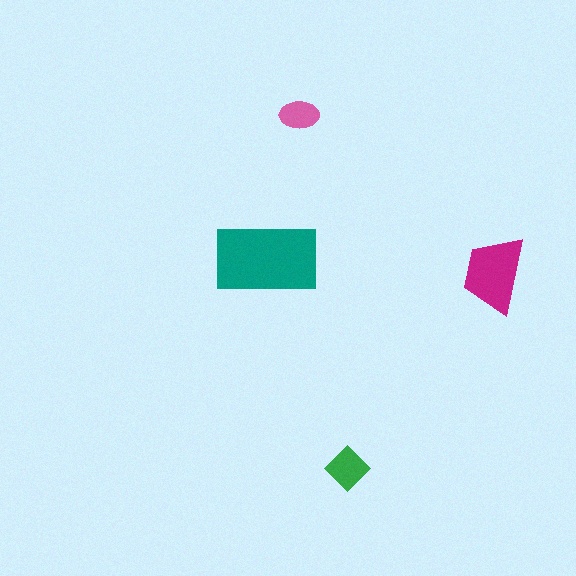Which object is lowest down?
The green diamond is bottommost.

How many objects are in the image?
There are 4 objects in the image.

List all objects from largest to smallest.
The teal rectangle, the magenta trapezoid, the green diamond, the pink ellipse.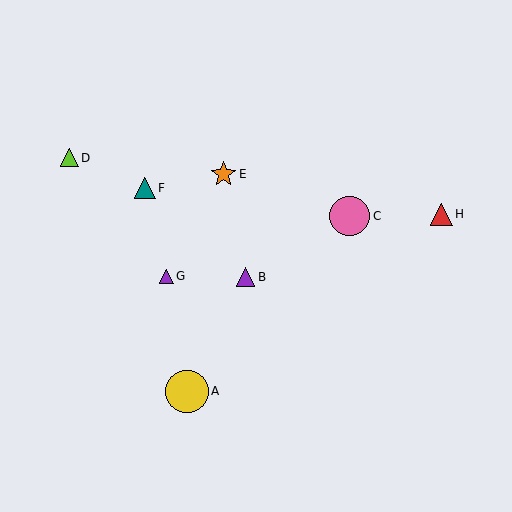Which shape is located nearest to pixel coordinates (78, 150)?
The lime triangle (labeled D) at (69, 158) is nearest to that location.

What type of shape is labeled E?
Shape E is an orange star.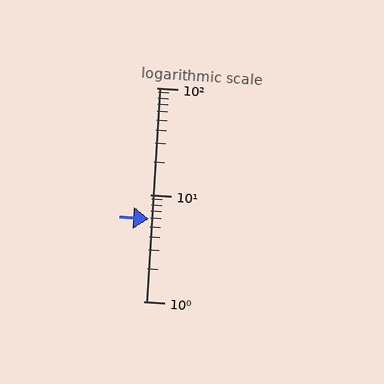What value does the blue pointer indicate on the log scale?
The pointer indicates approximately 5.9.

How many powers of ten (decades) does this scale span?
The scale spans 2 decades, from 1 to 100.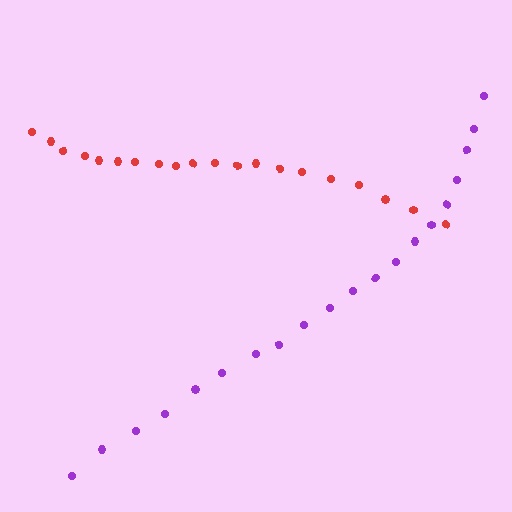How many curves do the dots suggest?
There are 2 distinct paths.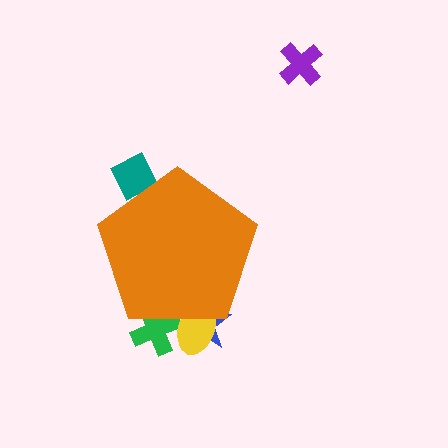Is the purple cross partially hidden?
No, the purple cross is fully visible.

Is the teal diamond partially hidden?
Yes, the teal diamond is partially hidden behind the orange pentagon.